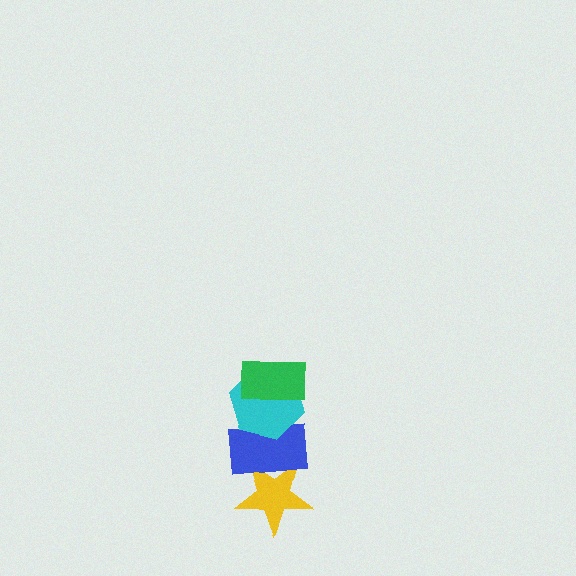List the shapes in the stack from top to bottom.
From top to bottom: the green rectangle, the cyan hexagon, the blue rectangle, the yellow star.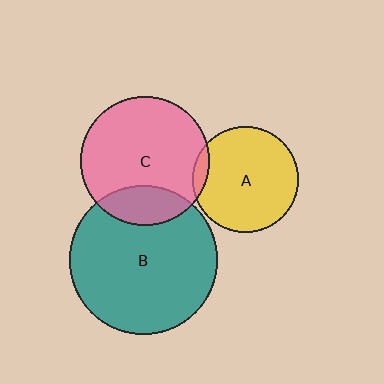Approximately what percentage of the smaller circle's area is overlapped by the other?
Approximately 20%.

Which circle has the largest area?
Circle B (teal).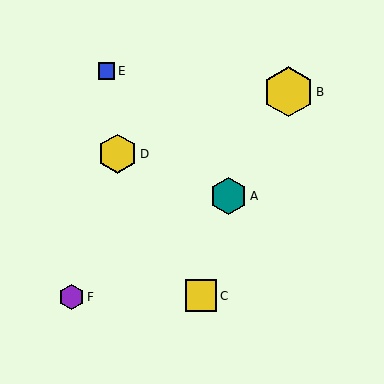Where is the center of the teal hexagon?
The center of the teal hexagon is at (229, 196).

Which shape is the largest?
The yellow hexagon (labeled B) is the largest.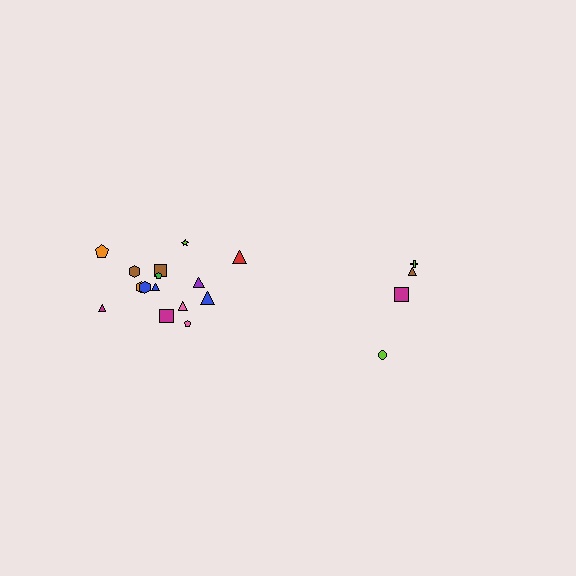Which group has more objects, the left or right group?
The left group.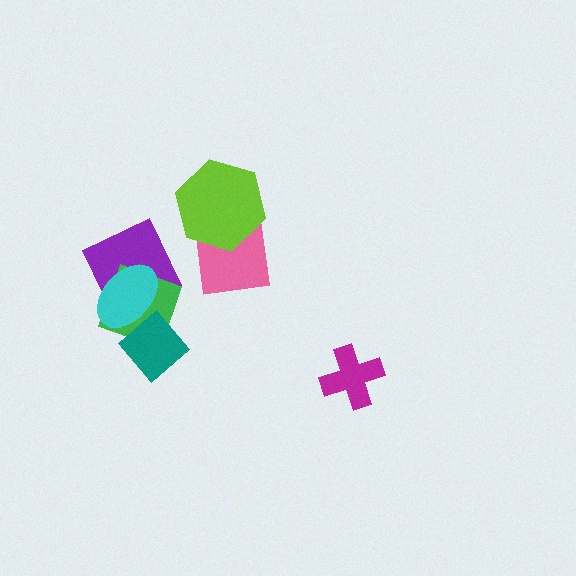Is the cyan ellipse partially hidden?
Yes, it is partially covered by another shape.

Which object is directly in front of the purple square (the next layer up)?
The green diamond is directly in front of the purple square.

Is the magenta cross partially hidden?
No, no other shape covers it.